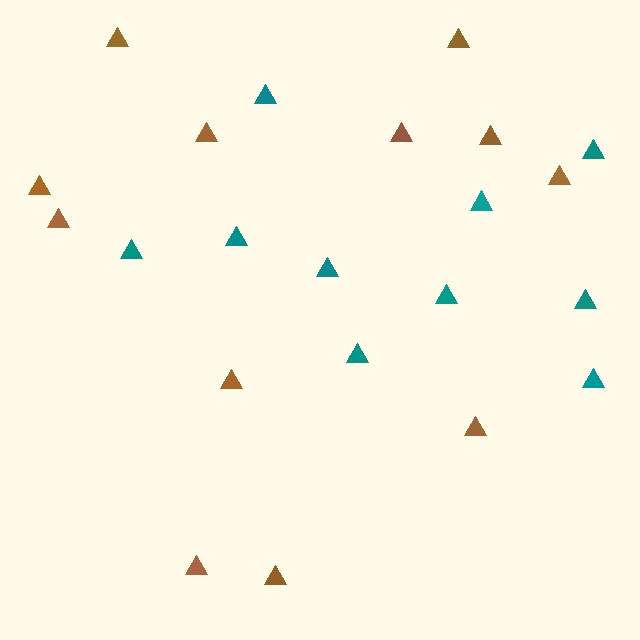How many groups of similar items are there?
There are 2 groups: one group of teal triangles (10) and one group of brown triangles (12).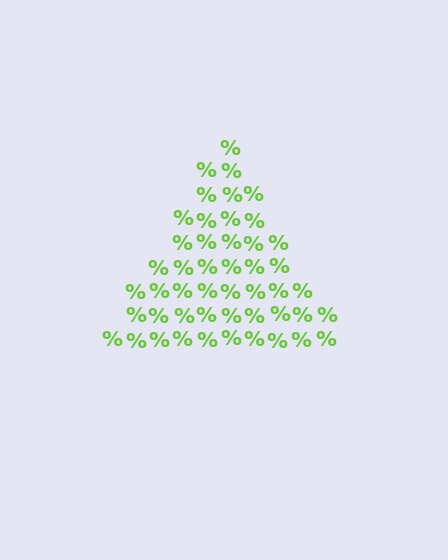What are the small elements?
The small elements are percent signs.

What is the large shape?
The large shape is a triangle.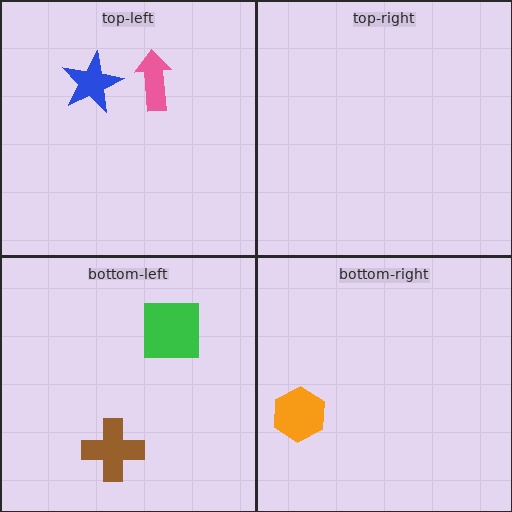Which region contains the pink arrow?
The top-left region.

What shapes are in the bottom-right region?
The orange hexagon.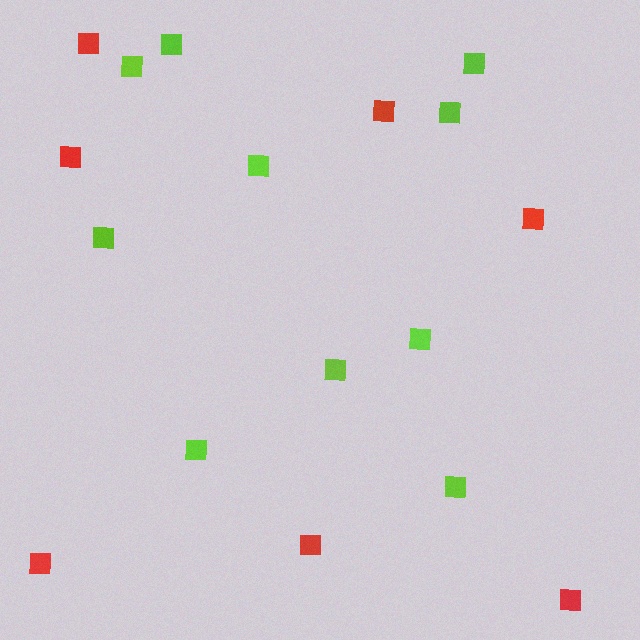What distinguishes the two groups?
There are 2 groups: one group of lime squares (10) and one group of red squares (7).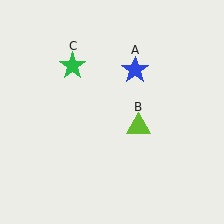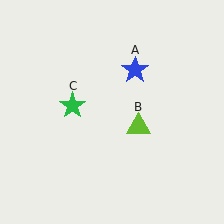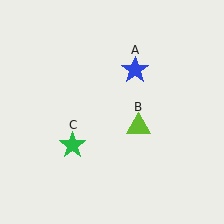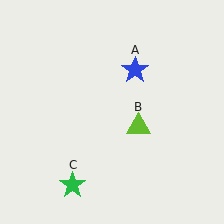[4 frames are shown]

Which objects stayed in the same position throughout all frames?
Blue star (object A) and lime triangle (object B) remained stationary.